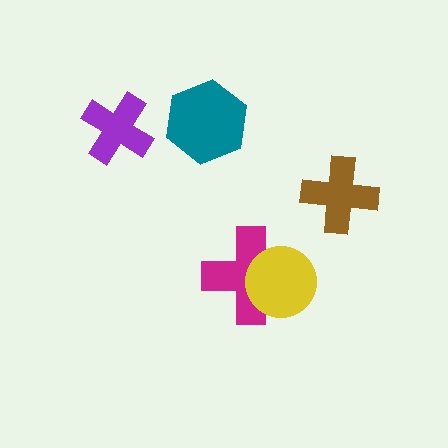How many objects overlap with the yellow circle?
1 object overlaps with the yellow circle.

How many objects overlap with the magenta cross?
1 object overlaps with the magenta cross.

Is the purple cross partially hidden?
No, no other shape covers it.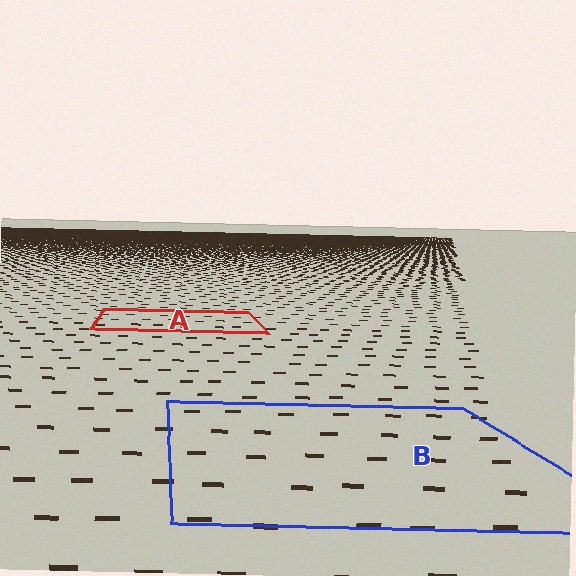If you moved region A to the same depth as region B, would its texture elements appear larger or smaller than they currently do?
They would appear larger. At a closer depth, the same texture elements are projected at a bigger on-screen size.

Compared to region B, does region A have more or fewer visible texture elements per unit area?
Region A has more texture elements per unit area — they are packed more densely because it is farther away.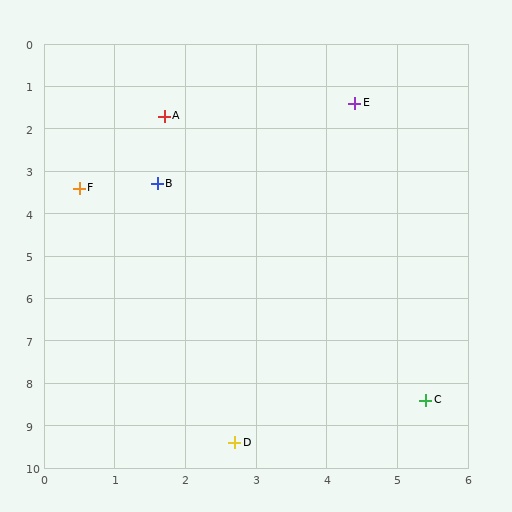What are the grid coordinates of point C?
Point C is at approximately (5.4, 8.4).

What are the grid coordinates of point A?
Point A is at approximately (1.7, 1.7).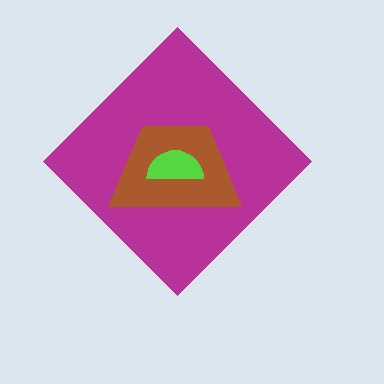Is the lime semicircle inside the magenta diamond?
Yes.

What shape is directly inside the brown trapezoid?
The lime semicircle.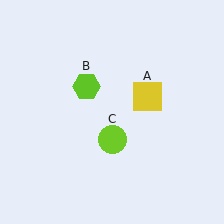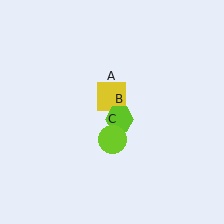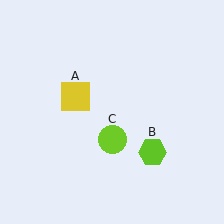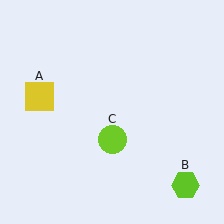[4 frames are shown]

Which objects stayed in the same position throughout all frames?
Lime circle (object C) remained stationary.